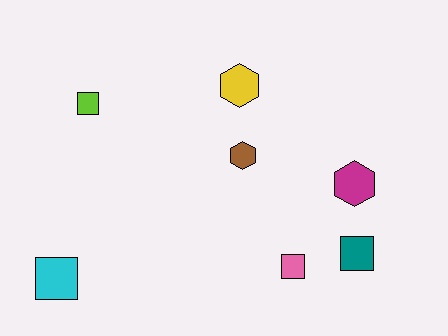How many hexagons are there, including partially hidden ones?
There are 3 hexagons.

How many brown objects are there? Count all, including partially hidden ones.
There is 1 brown object.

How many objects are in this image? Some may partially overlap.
There are 7 objects.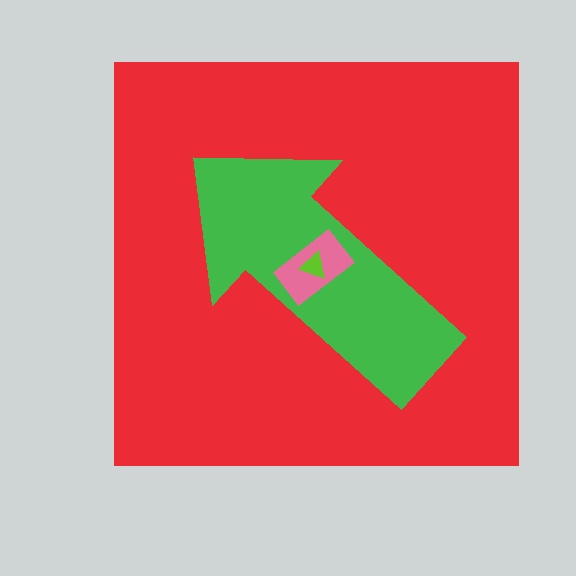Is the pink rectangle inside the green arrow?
Yes.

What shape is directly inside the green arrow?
The pink rectangle.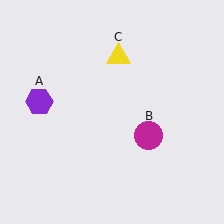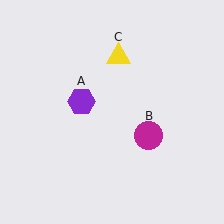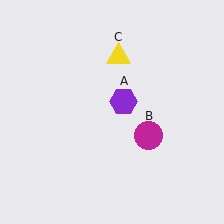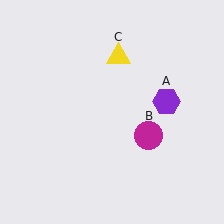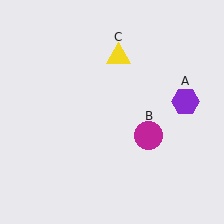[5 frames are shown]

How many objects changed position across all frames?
1 object changed position: purple hexagon (object A).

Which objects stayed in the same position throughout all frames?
Magenta circle (object B) and yellow triangle (object C) remained stationary.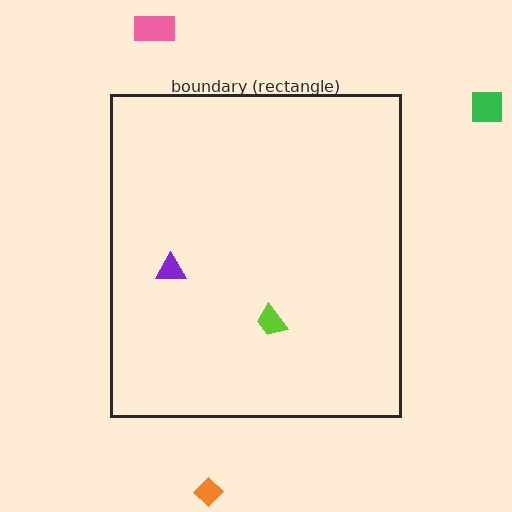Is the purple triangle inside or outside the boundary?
Inside.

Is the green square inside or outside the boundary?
Outside.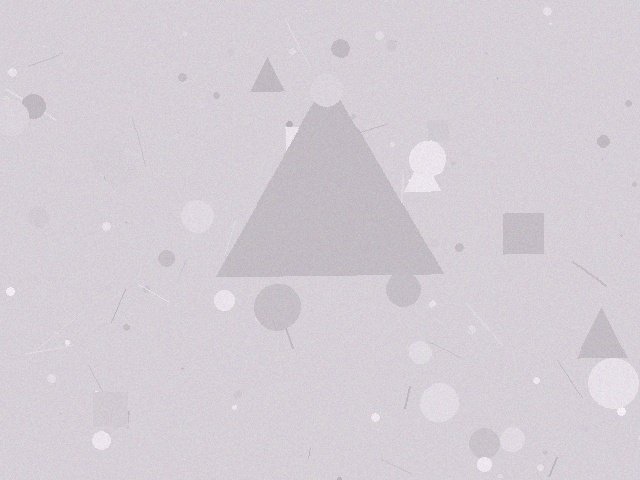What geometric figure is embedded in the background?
A triangle is embedded in the background.